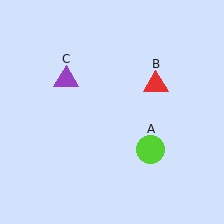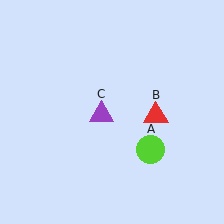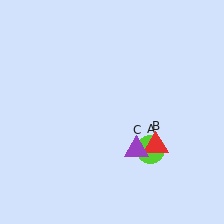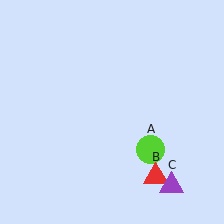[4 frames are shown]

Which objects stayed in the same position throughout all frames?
Lime circle (object A) remained stationary.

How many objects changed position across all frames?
2 objects changed position: red triangle (object B), purple triangle (object C).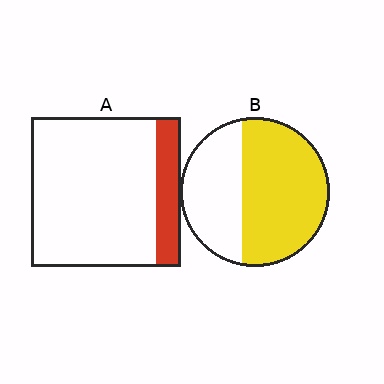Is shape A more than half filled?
No.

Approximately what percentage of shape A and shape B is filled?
A is approximately 15% and B is approximately 60%.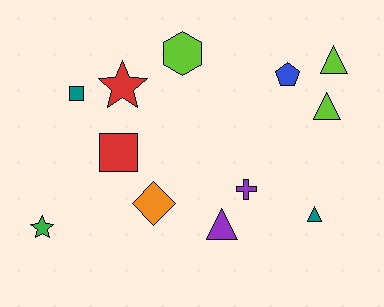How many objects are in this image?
There are 12 objects.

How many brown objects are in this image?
There are no brown objects.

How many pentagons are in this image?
There is 1 pentagon.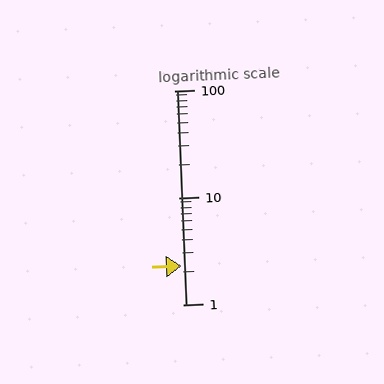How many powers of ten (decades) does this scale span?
The scale spans 2 decades, from 1 to 100.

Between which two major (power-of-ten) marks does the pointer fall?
The pointer is between 1 and 10.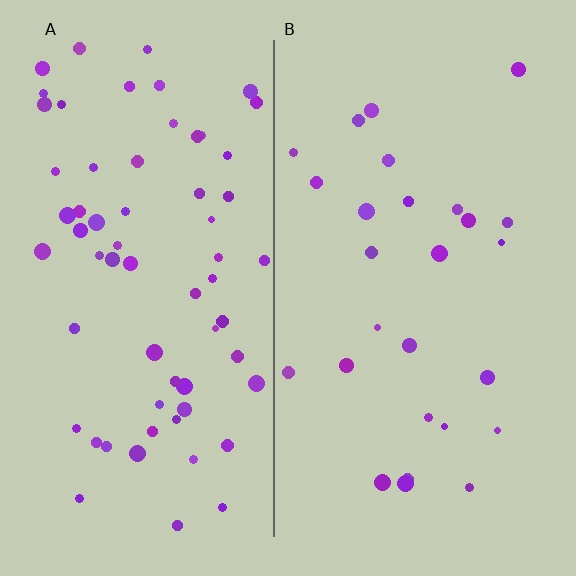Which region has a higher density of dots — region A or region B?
A (the left).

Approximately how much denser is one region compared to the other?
Approximately 2.3× — region A over region B.